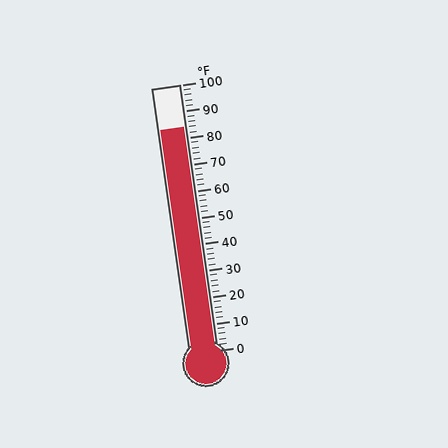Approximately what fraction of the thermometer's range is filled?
The thermometer is filled to approximately 85% of its range.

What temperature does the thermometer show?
The thermometer shows approximately 84°F.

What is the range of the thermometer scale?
The thermometer scale ranges from 0°F to 100°F.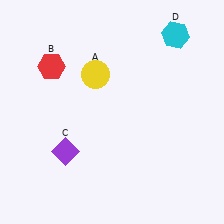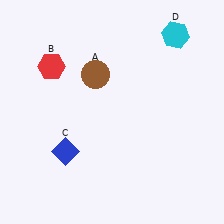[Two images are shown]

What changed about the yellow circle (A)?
In Image 1, A is yellow. In Image 2, it changed to brown.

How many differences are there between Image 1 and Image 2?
There are 2 differences between the two images.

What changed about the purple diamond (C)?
In Image 1, C is purple. In Image 2, it changed to blue.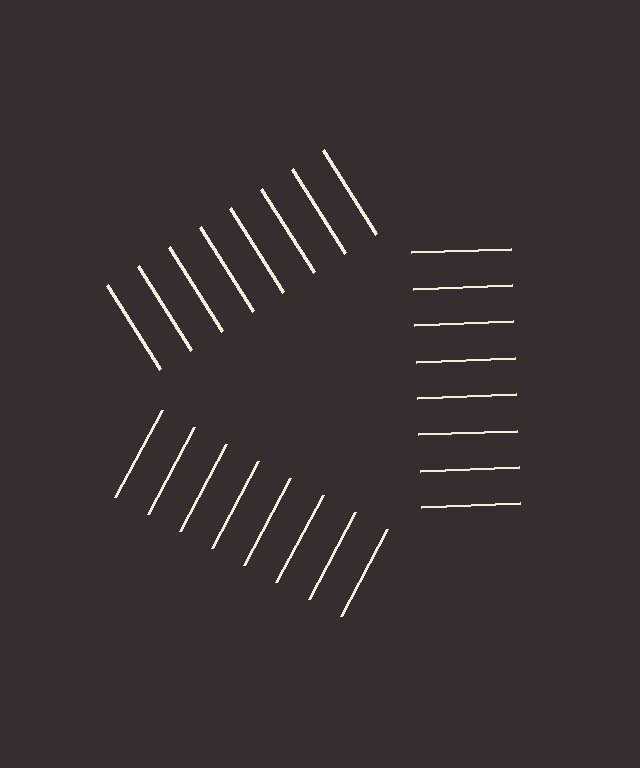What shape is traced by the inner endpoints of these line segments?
An illusory triangle — the line segments terminate on its edges but no continuous stroke is drawn.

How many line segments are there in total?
24 — 8 along each of the 3 edges.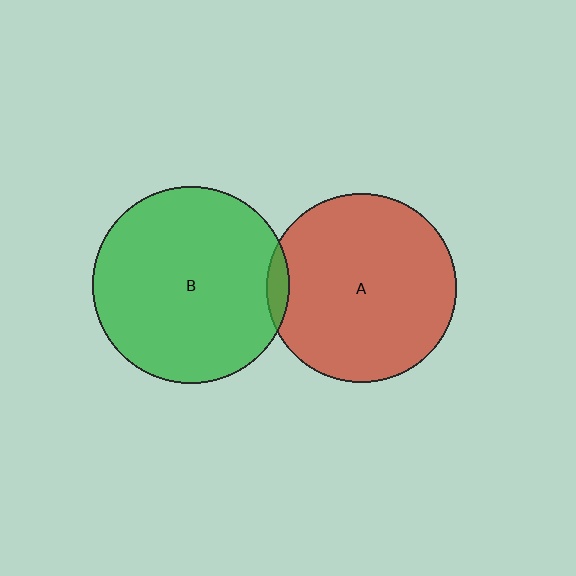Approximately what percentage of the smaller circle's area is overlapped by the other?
Approximately 5%.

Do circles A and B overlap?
Yes.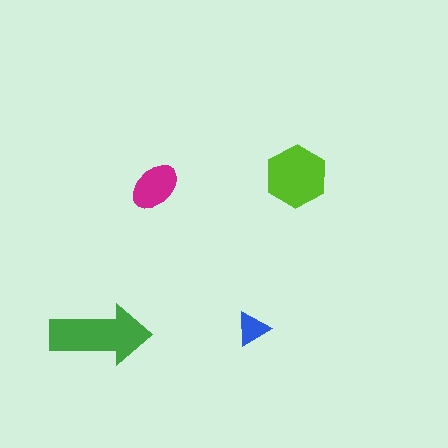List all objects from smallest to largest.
The blue triangle, the magenta ellipse, the lime hexagon, the green arrow.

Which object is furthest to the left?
The green arrow is leftmost.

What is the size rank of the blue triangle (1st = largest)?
4th.